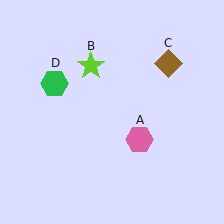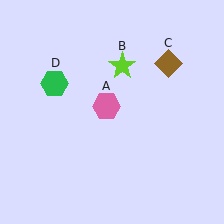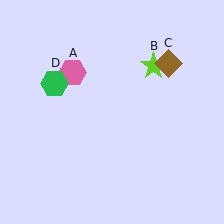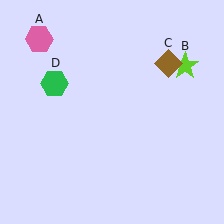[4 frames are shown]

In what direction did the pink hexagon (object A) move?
The pink hexagon (object A) moved up and to the left.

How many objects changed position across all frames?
2 objects changed position: pink hexagon (object A), lime star (object B).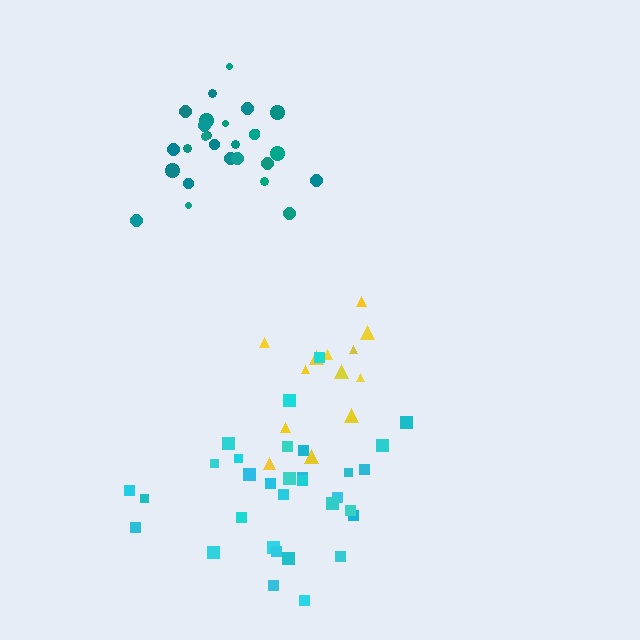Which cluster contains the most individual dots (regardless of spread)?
Cyan (32).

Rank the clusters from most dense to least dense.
teal, cyan, yellow.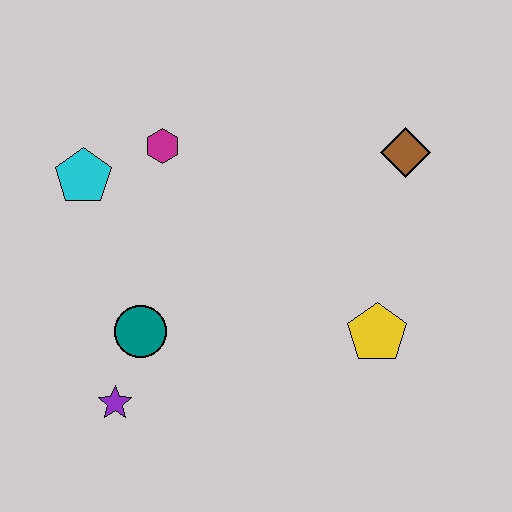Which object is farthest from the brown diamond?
The purple star is farthest from the brown diamond.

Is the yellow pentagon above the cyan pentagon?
No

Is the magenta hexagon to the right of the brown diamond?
No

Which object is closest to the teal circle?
The purple star is closest to the teal circle.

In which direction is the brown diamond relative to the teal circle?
The brown diamond is to the right of the teal circle.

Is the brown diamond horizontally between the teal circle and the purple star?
No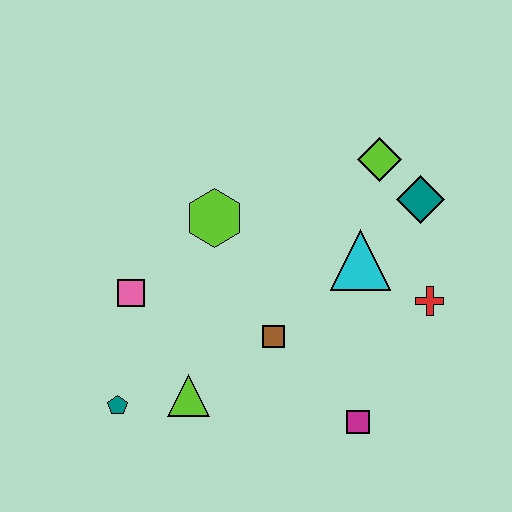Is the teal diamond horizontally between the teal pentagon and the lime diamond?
No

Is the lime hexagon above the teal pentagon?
Yes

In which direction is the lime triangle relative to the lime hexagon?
The lime triangle is below the lime hexagon.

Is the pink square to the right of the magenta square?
No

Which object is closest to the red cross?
The cyan triangle is closest to the red cross.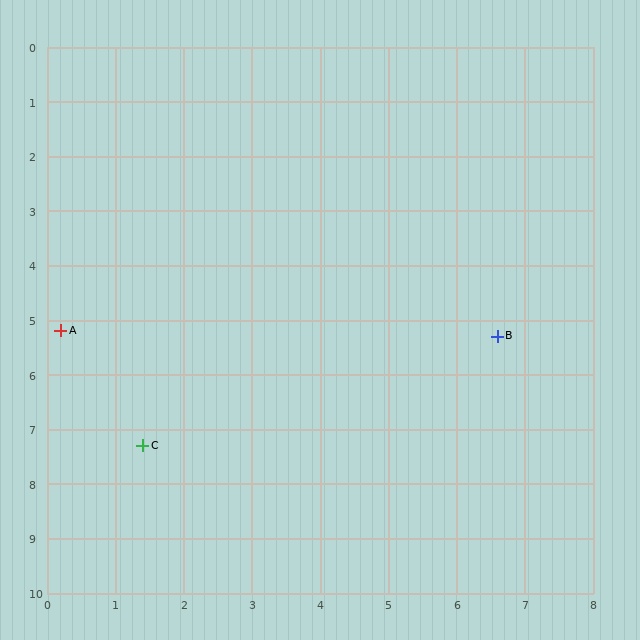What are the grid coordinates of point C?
Point C is at approximately (1.4, 7.3).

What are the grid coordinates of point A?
Point A is at approximately (0.2, 5.2).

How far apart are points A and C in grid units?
Points A and C are about 2.4 grid units apart.